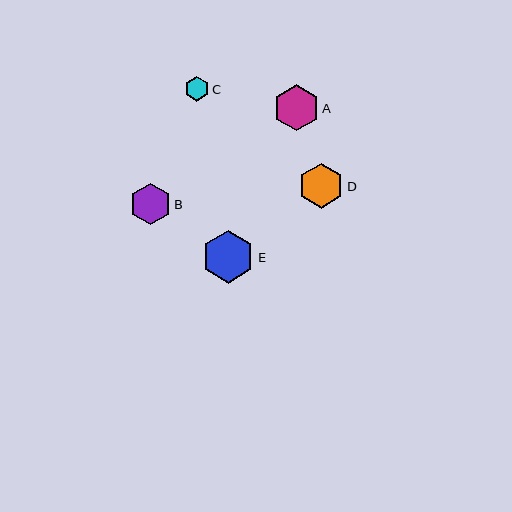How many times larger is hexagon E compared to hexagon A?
Hexagon E is approximately 1.2 times the size of hexagon A.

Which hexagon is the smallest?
Hexagon C is the smallest with a size of approximately 24 pixels.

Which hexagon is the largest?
Hexagon E is the largest with a size of approximately 53 pixels.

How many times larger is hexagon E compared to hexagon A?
Hexagon E is approximately 1.2 times the size of hexagon A.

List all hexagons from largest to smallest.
From largest to smallest: E, A, D, B, C.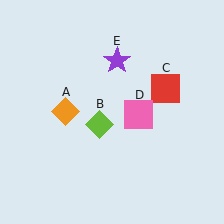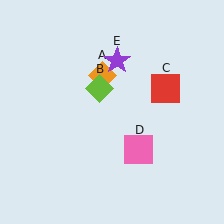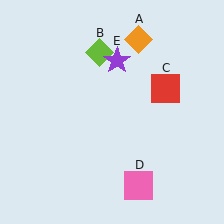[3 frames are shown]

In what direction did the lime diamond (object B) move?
The lime diamond (object B) moved up.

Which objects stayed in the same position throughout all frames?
Red square (object C) and purple star (object E) remained stationary.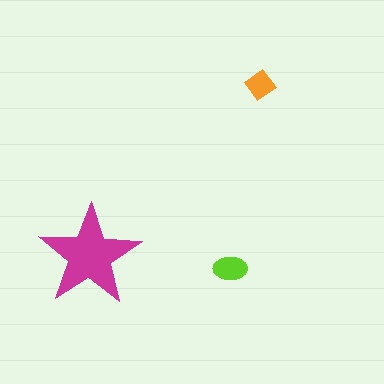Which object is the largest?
The magenta star.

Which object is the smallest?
The orange diamond.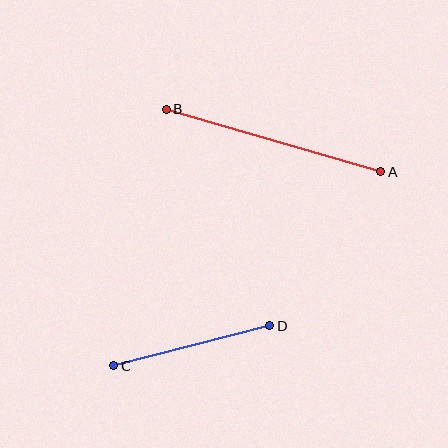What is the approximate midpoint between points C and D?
The midpoint is at approximately (192, 346) pixels.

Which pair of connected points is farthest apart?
Points A and B are farthest apart.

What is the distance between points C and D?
The distance is approximately 161 pixels.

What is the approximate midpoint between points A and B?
The midpoint is at approximately (273, 140) pixels.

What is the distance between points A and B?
The distance is approximately 223 pixels.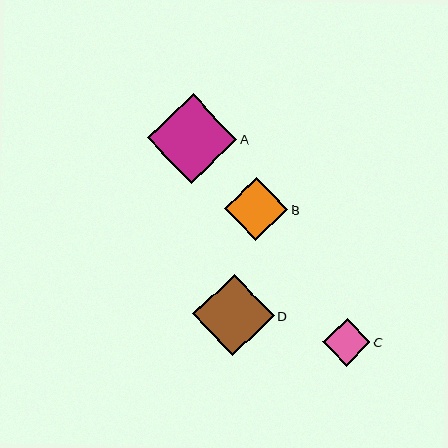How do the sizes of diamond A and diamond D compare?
Diamond A and diamond D are approximately the same size.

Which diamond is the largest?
Diamond A is the largest with a size of approximately 89 pixels.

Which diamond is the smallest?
Diamond C is the smallest with a size of approximately 47 pixels.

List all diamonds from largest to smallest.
From largest to smallest: A, D, B, C.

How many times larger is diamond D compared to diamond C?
Diamond D is approximately 1.7 times the size of diamond C.